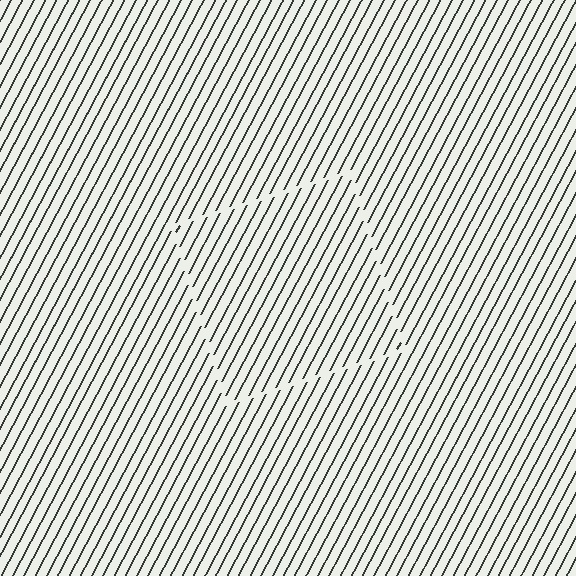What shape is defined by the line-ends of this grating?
An illusory square. The interior of the shape contains the same grating, shifted by half a period — the contour is defined by the phase discontinuity where line-ends from the inner and outer gratings abut.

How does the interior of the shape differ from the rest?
The interior of the shape contains the same grating, shifted by half a period — the contour is defined by the phase discontinuity where line-ends from the inner and outer gratings abut.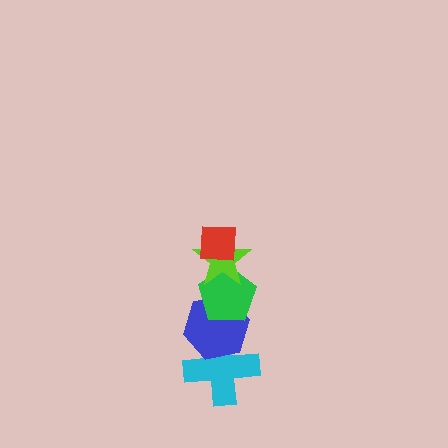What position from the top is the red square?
The red square is 1st from the top.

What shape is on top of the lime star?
The red square is on top of the lime star.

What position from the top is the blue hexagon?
The blue hexagon is 4th from the top.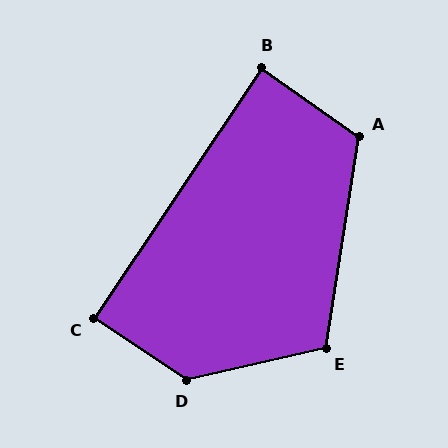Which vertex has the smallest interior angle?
B, at approximately 89 degrees.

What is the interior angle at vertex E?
Approximately 112 degrees (obtuse).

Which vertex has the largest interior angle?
D, at approximately 133 degrees.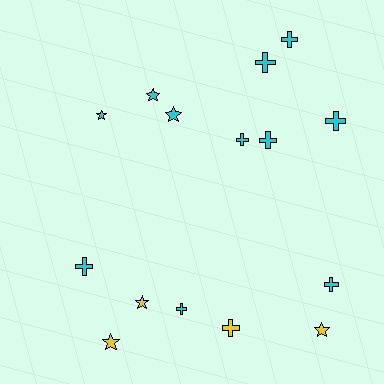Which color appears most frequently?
Cyan, with 11 objects.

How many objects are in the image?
There are 15 objects.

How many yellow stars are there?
There are 3 yellow stars.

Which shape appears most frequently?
Cross, with 9 objects.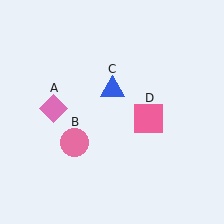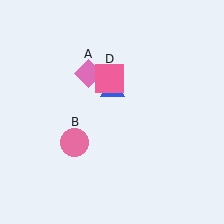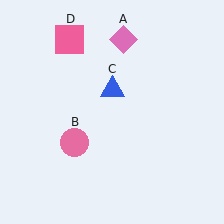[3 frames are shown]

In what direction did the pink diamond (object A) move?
The pink diamond (object A) moved up and to the right.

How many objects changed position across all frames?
2 objects changed position: pink diamond (object A), pink square (object D).